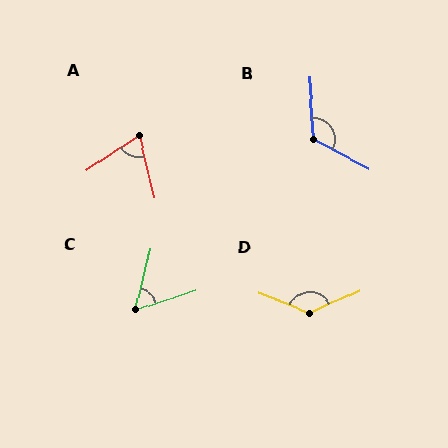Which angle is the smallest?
C, at approximately 57 degrees.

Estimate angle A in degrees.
Approximately 70 degrees.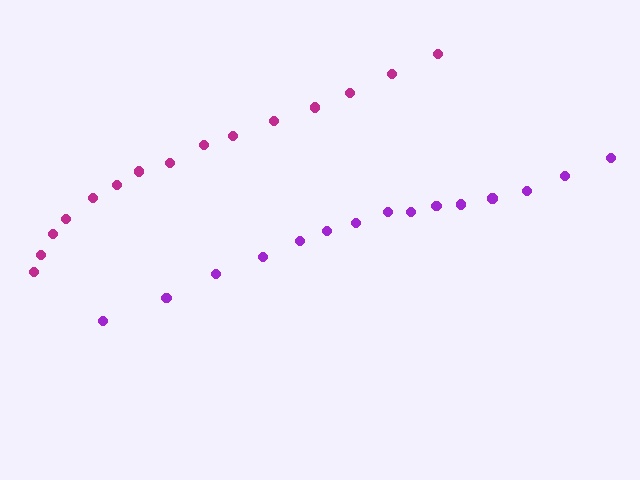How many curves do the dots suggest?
There are 2 distinct paths.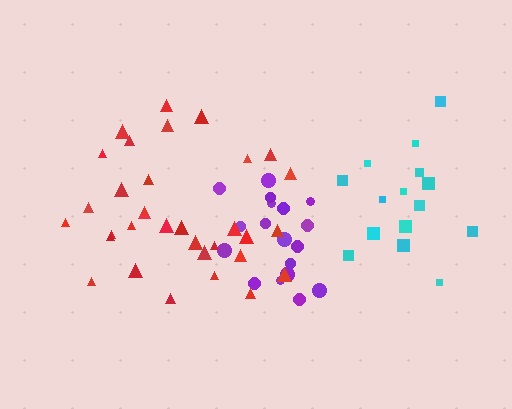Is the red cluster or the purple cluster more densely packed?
Purple.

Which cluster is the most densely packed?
Purple.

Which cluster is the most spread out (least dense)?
Red.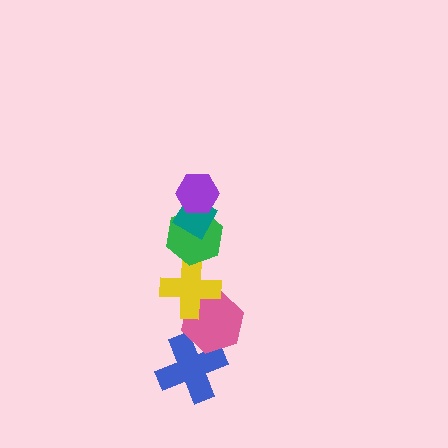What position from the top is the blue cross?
The blue cross is 6th from the top.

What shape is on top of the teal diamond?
The purple hexagon is on top of the teal diamond.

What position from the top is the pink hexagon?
The pink hexagon is 5th from the top.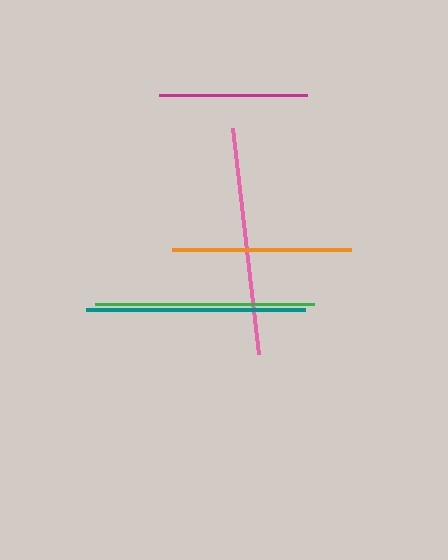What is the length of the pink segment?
The pink segment is approximately 228 pixels long.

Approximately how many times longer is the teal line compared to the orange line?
The teal line is approximately 1.2 times the length of the orange line.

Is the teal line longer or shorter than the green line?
The green line is longer than the teal line.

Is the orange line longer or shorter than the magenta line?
The orange line is longer than the magenta line.